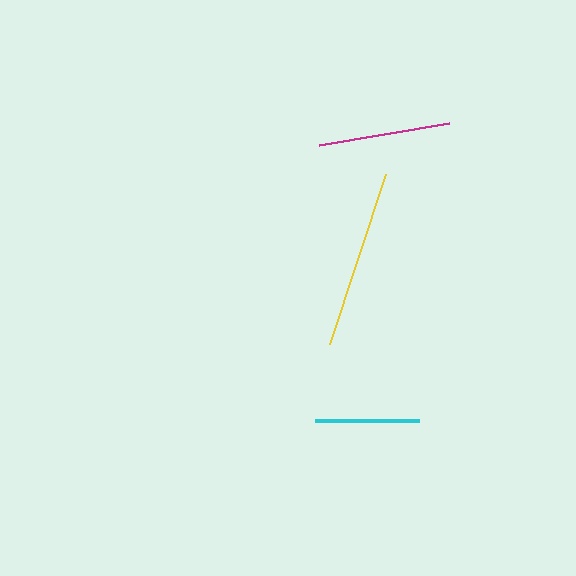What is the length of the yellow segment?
The yellow segment is approximately 179 pixels long.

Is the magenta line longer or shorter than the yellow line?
The yellow line is longer than the magenta line.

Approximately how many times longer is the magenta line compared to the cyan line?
The magenta line is approximately 1.3 times the length of the cyan line.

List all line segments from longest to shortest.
From longest to shortest: yellow, magenta, cyan.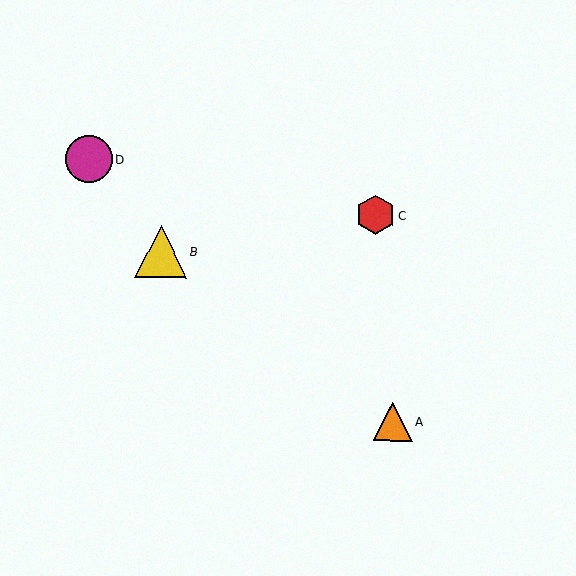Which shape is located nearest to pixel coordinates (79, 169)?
The magenta circle (labeled D) at (89, 159) is nearest to that location.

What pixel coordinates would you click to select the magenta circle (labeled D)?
Click at (89, 159) to select the magenta circle D.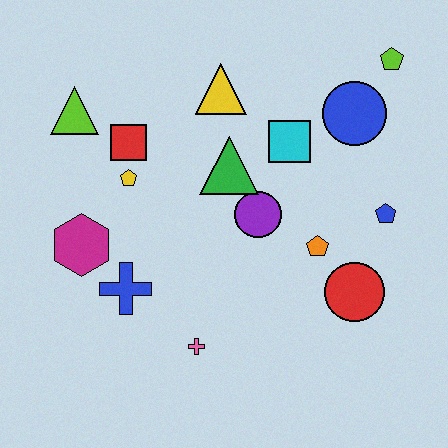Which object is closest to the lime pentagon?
The blue circle is closest to the lime pentagon.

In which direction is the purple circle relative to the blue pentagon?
The purple circle is to the left of the blue pentagon.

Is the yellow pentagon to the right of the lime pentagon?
No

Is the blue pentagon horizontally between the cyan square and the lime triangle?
No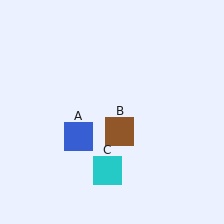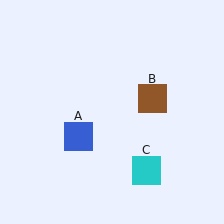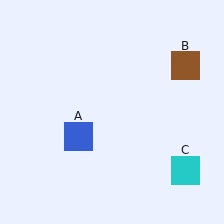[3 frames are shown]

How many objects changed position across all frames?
2 objects changed position: brown square (object B), cyan square (object C).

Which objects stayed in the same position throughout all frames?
Blue square (object A) remained stationary.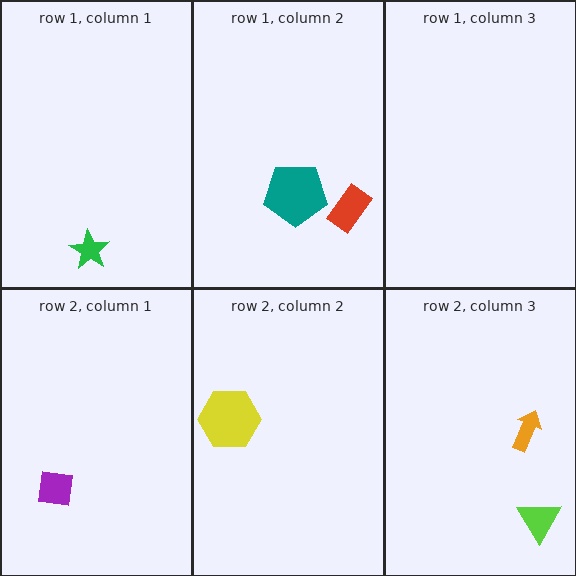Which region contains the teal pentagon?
The row 1, column 2 region.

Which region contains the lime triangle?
The row 2, column 3 region.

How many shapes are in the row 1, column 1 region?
1.